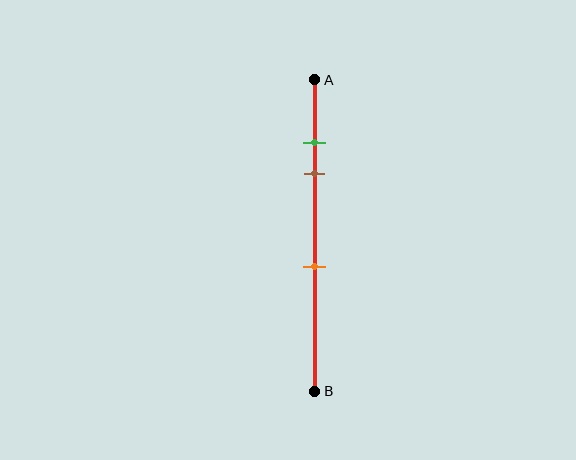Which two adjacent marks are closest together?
The green and brown marks are the closest adjacent pair.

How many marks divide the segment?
There are 3 marks dividing the segment.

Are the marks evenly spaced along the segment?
No, the marks are not evenly spaced.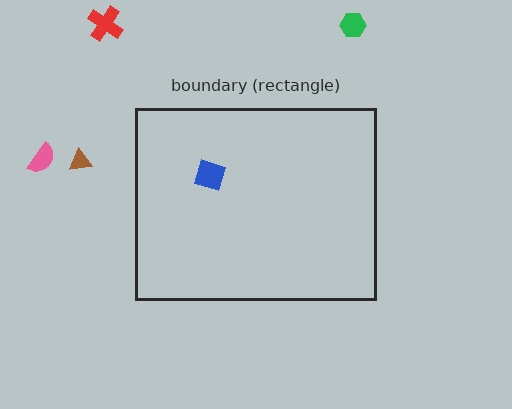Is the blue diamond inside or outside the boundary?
Inside.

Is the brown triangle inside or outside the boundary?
Outside.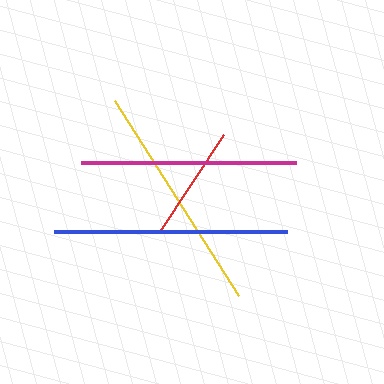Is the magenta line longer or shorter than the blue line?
The blue line is longer than the magenta line.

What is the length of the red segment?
The red segment is approximately 116 pixels long.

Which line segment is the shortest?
The red line is the shortest at approximately 116 pixels.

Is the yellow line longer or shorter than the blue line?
The blue line is longer than the yellow line.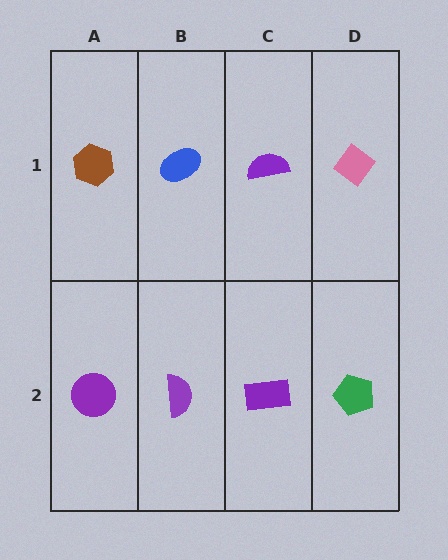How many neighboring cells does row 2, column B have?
3.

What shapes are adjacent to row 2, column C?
A purple semicircle (row 1, column C), a purple semicircle (row 2, column B), a green pentagon (row 2, column D).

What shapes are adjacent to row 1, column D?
A green pentagon (row 2, column D), a purple semicircle (row 1, column C).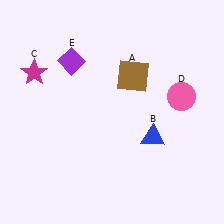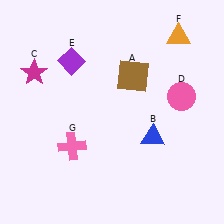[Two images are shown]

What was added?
An orange triangle (F), a pink cross (G) were added in Image 2.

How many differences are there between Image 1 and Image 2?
There are 2 differences between the two images.